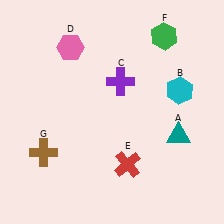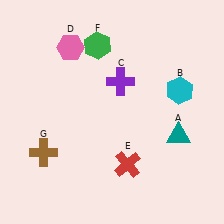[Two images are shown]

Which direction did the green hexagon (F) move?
The green hexagon (F) moved left.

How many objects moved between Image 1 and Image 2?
1 object moved between the two images.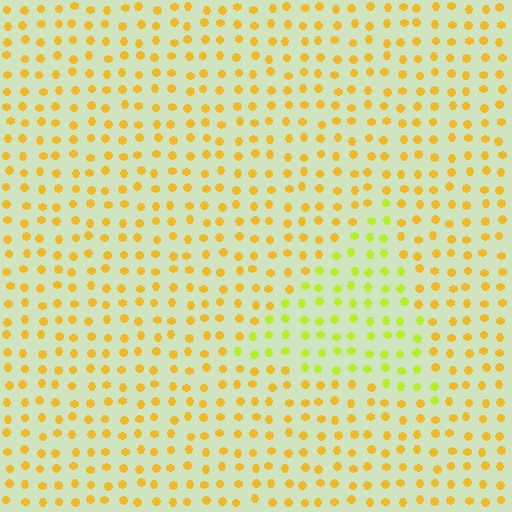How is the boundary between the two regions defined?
The boundary is defined purely by a slight shift in hue (about 35 degrees). Spacing, size, and orientation are identical on both sides.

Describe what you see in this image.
The image is filled with small yellow elements in a uniform arrangement. A triangle-shaped region is visible where the elements are tinted to a slightly different hue, forming a subtle color boundary.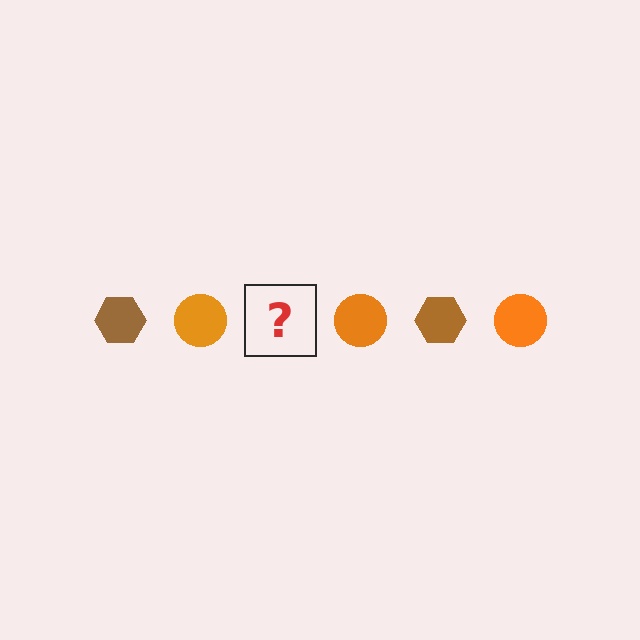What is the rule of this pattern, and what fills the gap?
The rule is that the pattern alternates between brown hexagon and orange circle. The gap should be filled with a brown hexagon.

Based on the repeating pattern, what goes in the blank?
The blank should be a brown hexagon.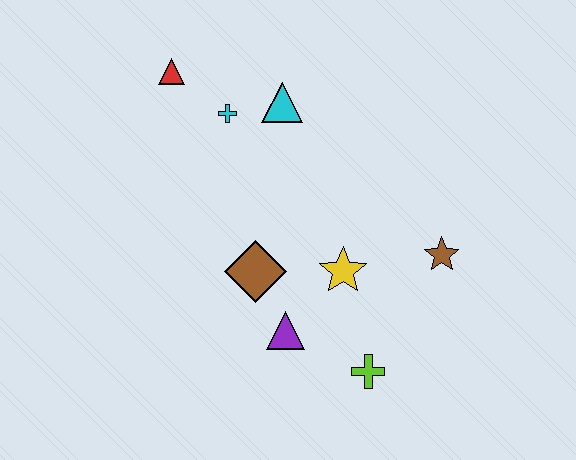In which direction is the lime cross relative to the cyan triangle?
The lime cross is below the cyan triangle.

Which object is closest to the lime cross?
The purple triangle is closest to the lime cross.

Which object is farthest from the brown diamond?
The red triangle is farthest from the brown diamond.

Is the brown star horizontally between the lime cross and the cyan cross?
No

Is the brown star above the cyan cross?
No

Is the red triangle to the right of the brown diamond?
No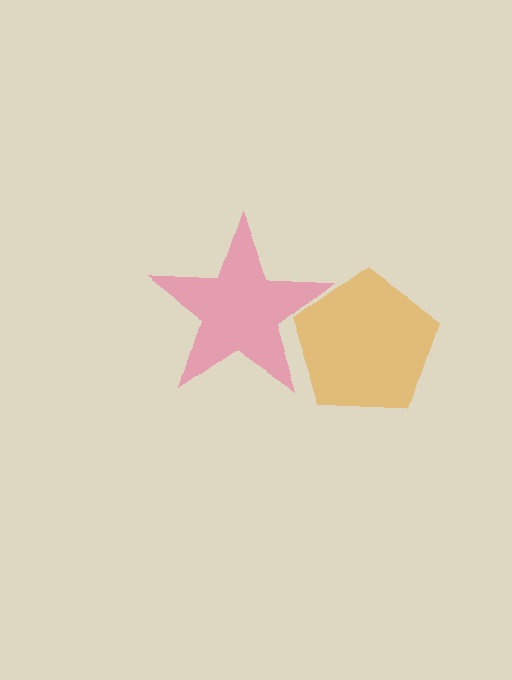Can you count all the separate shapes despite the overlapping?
Yes, there are 2 separate shapes.